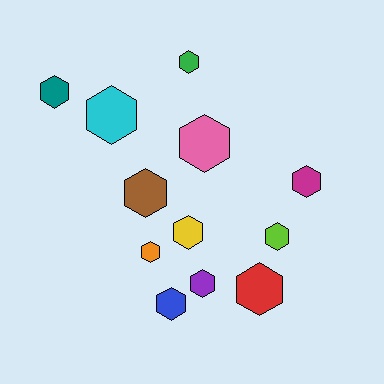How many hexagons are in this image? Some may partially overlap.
There are 12 hexagons.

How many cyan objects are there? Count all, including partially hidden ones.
There is 1 cyan object.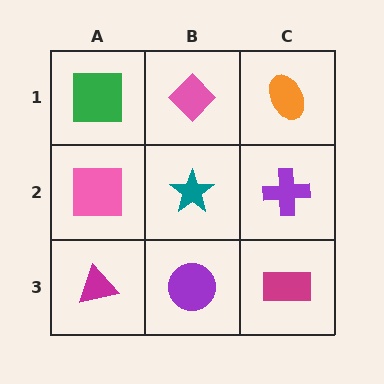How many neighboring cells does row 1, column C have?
2.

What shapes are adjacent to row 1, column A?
A pink square (row 2, column A), a pink diamond (row 1, column B).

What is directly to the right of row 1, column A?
A pink diamond.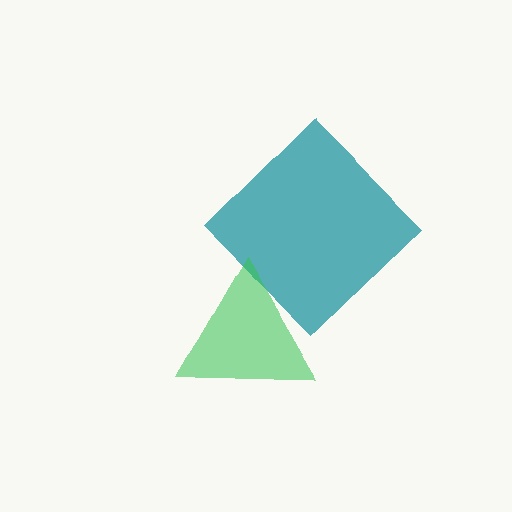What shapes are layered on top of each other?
The layered shapes are: a teal diamond, a green triangle.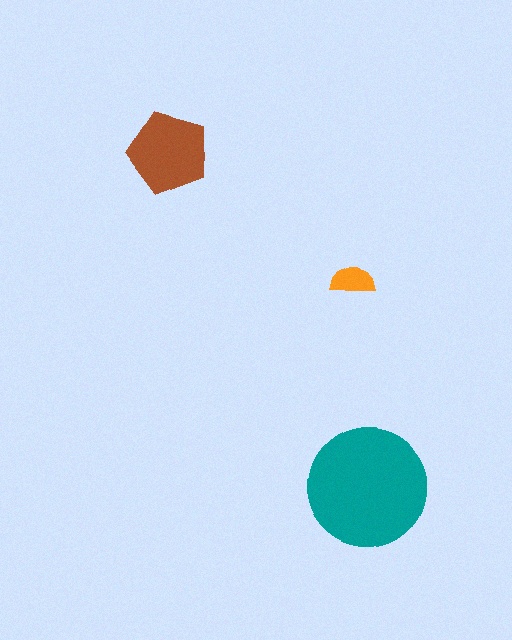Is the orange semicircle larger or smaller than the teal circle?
Smaller.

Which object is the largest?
The teal circle.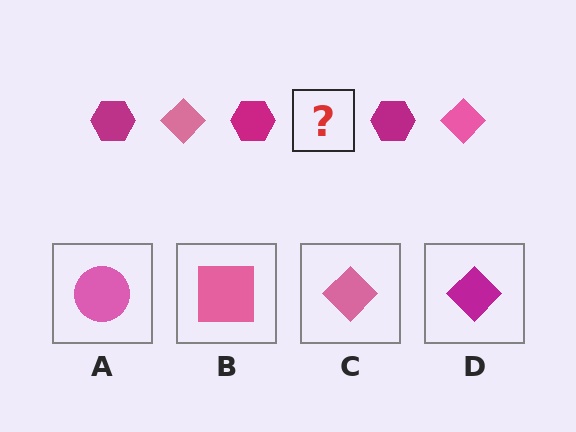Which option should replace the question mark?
Option C.